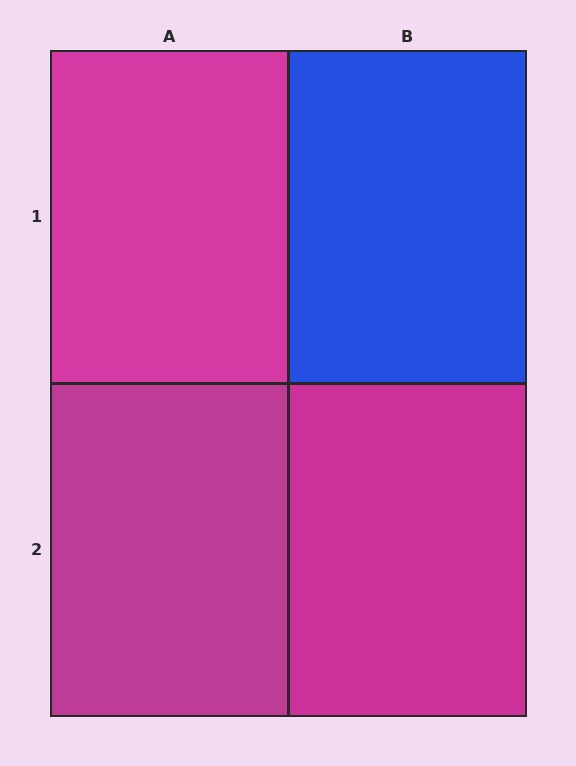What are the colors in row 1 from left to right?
Magenta, blue.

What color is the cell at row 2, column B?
Magenta.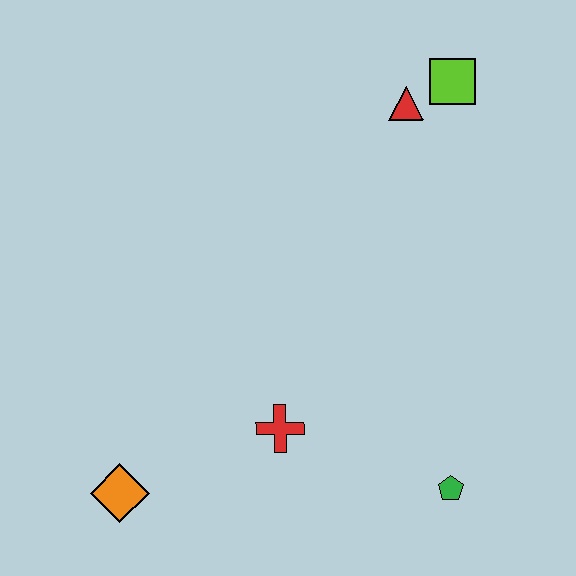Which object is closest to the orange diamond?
The red cross is closest to the orange diamond.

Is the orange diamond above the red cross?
No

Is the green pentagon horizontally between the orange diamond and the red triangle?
No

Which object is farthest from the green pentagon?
The lime square is farthest from the green pentagon.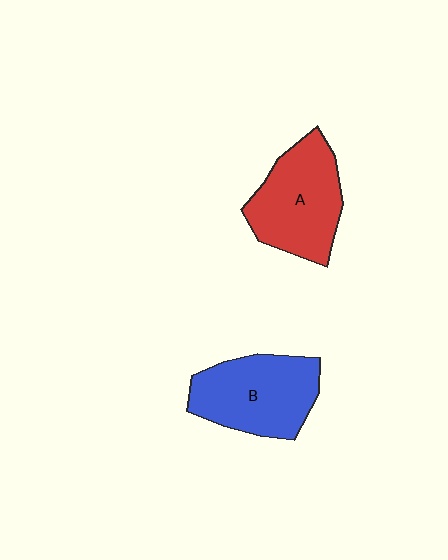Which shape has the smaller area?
Shape A (red).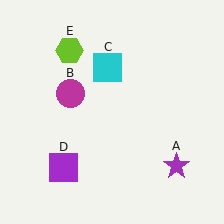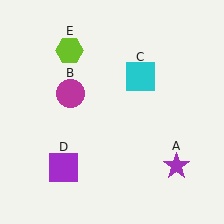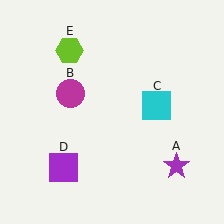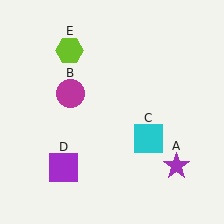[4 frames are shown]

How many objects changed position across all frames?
1 object changed position: cyan square (object C).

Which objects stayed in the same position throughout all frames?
Purple star (object A) and magenta circle (object B) and purple square (object D) and lime hexagon (object E) remained stationary.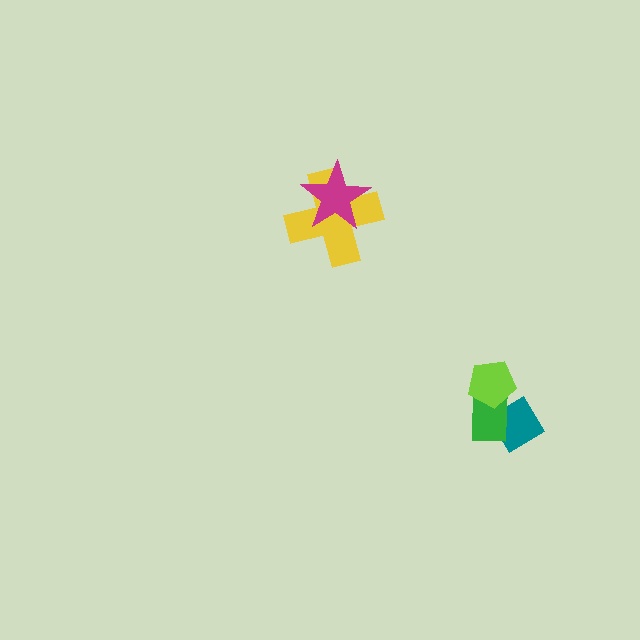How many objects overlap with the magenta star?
1 object overlaps with the magenta star.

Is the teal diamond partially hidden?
Yes, it is partially covered by another shape.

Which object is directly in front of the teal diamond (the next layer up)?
The green rectangle is directly in front of the teal diamond.